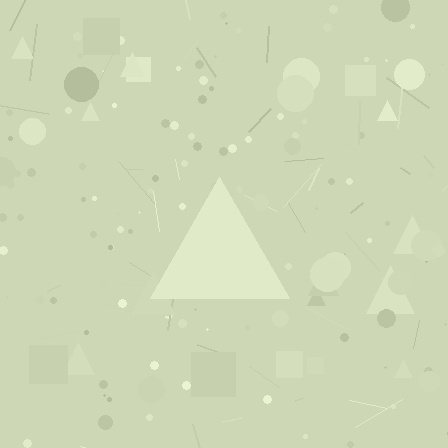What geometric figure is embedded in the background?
A triangle is embedded in the background.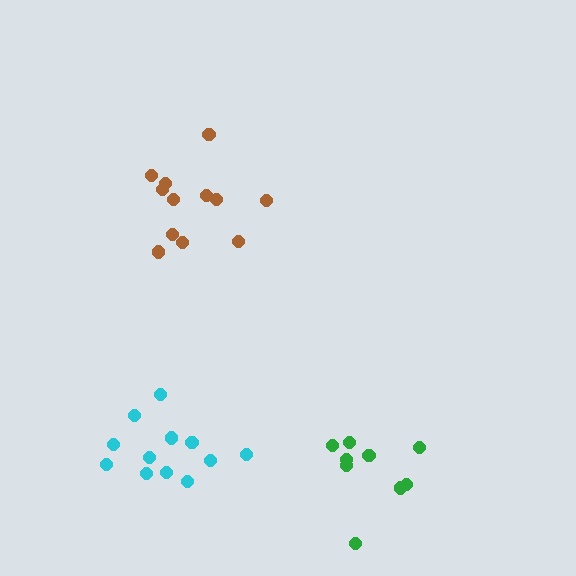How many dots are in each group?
Group 1: 12 dots, Group 2: 9 dots, Group 3: 12 dots (33 total).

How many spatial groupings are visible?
There are 3 spatial groupings.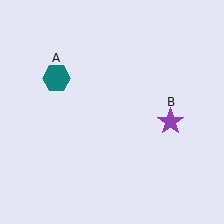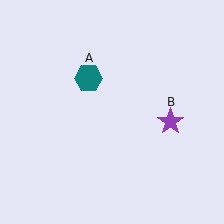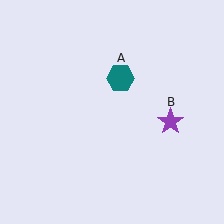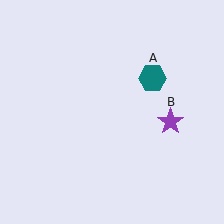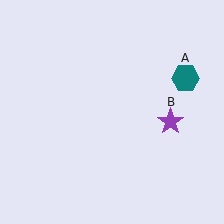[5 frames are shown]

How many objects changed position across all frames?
1 object changed position: teal hexagon (object A).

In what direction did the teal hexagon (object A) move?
The teal hexagon (object A) moved right.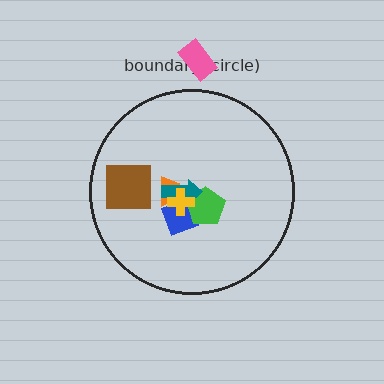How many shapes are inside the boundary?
6 inside, 1 outside.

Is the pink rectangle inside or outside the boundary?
Outside.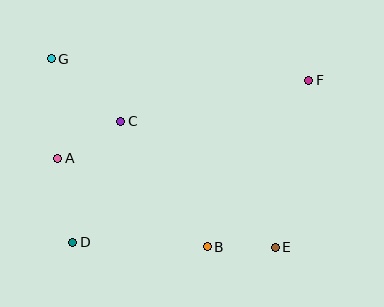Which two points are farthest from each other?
Points E and G are farthest from each other.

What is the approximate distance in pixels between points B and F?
The distance between B and F is approximately 195 pixels.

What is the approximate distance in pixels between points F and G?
The distance between F and G is approximately 259 pixels.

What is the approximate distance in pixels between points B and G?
The distance between B and G is approximately 245 pixels.